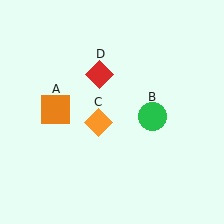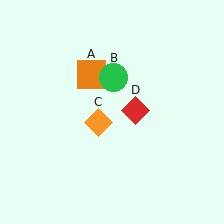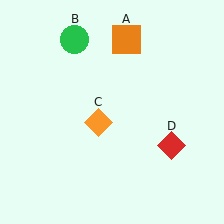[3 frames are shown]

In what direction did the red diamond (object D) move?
The red diamond (object D) moved down and to the right.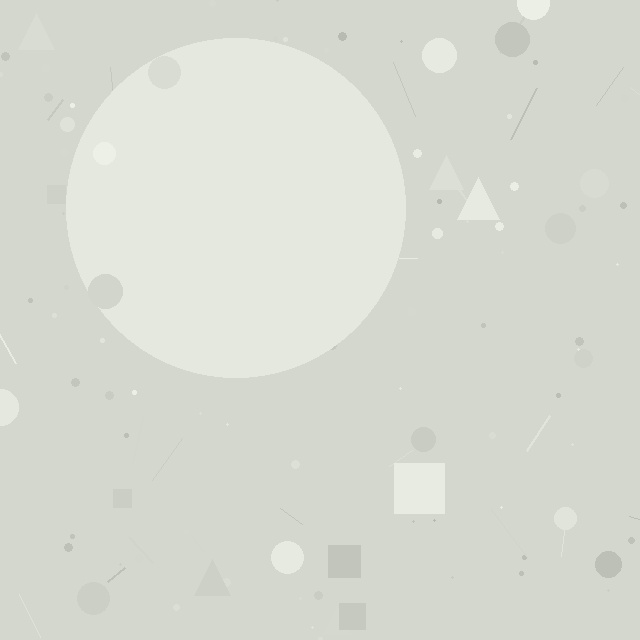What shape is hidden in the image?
A circle is hidden in the image.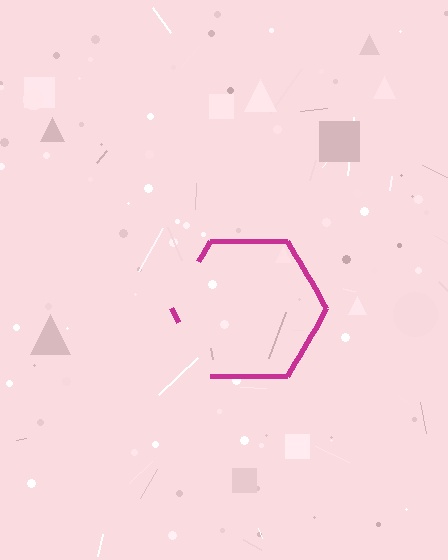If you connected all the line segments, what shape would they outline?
They would outline a hexagon.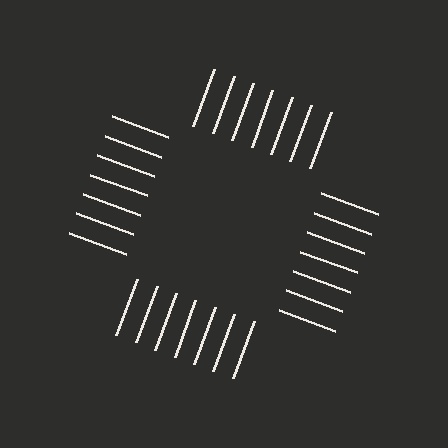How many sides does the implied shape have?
4 sides — the line-ends trace a square.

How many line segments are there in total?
28 — 7 along each of the 4 edges.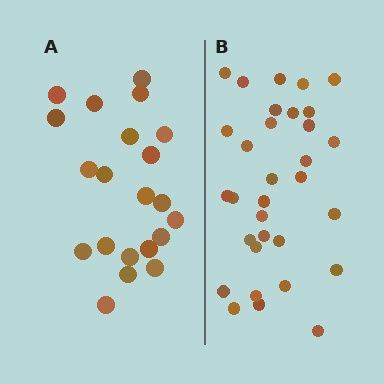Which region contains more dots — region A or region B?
Region B (the right region) has more dots.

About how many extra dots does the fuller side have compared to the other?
Region B has roughly 12 or so more dots than region A.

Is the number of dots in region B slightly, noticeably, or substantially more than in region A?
Region B has substantially more. The ratio is roughly 1.5 to 1.